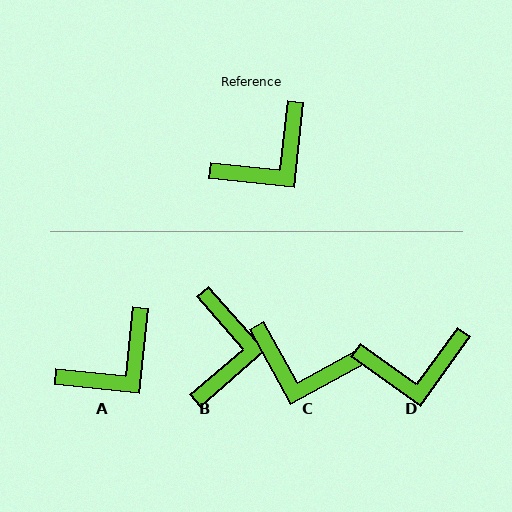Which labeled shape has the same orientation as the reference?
A.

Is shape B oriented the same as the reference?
No, it is off by about 48 degrees.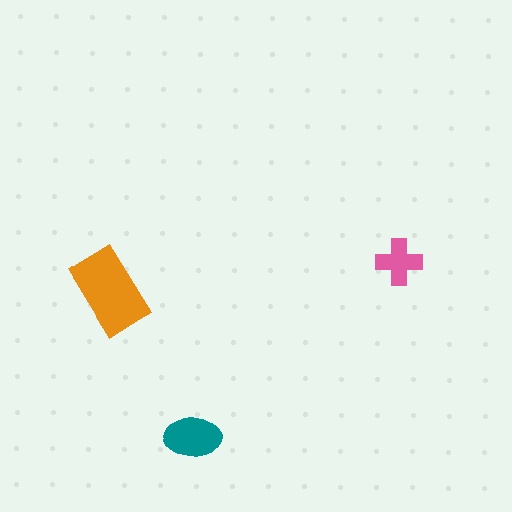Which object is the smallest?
The pink cross.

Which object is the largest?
The orange rectangle.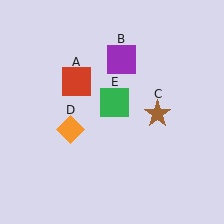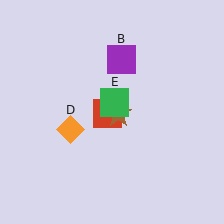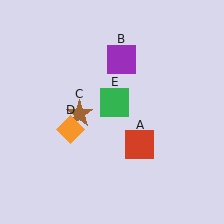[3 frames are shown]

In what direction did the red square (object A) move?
The red square (object A) moved down and to the right.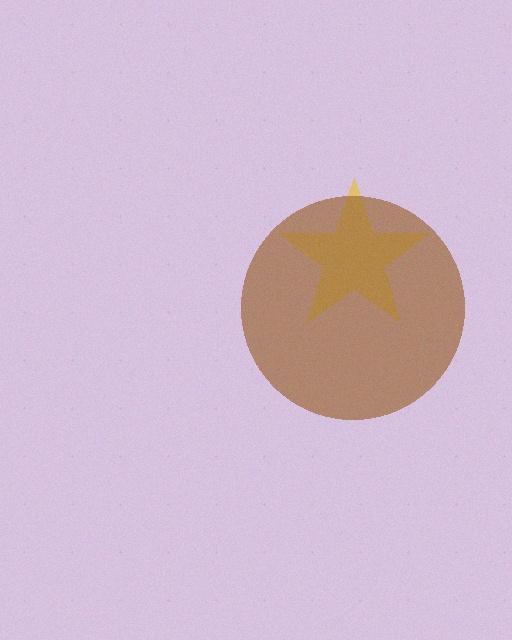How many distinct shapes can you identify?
There are 2 distinct shapes: a yellow star, a brown circle.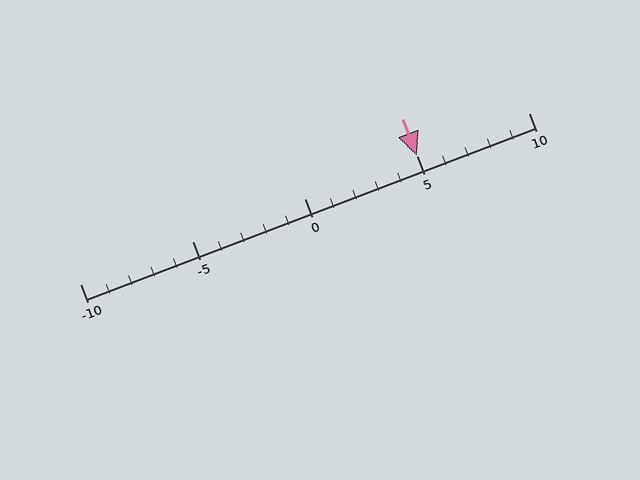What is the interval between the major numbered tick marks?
The major tick marks are spaced 5 units apart.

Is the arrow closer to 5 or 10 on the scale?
The arrow is closer to 5.